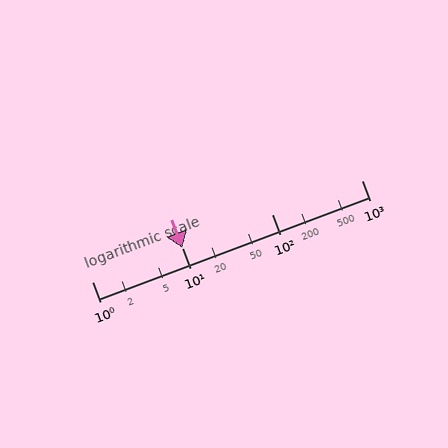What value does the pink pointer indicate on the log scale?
The pointer indicates approximately 10.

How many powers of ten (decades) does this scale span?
The scale spans 3 decades, from 1 to 1000.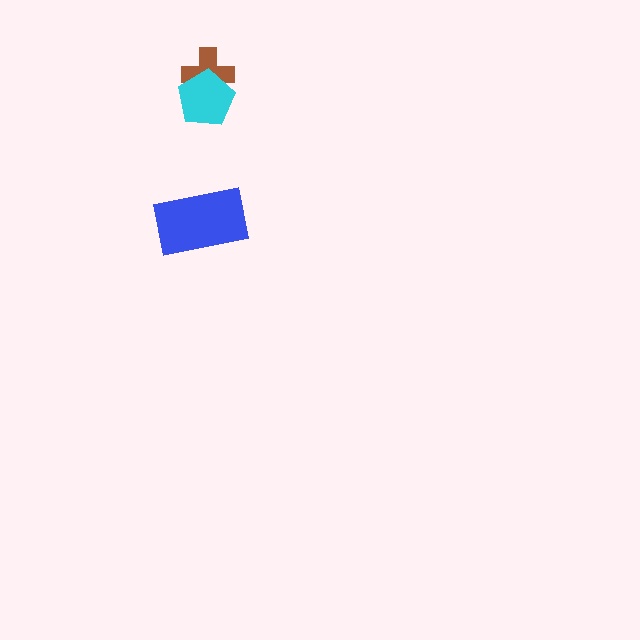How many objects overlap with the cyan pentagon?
1 object overlaps with the cyan pentagon.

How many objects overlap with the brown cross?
1 object overlaps with the brown cross.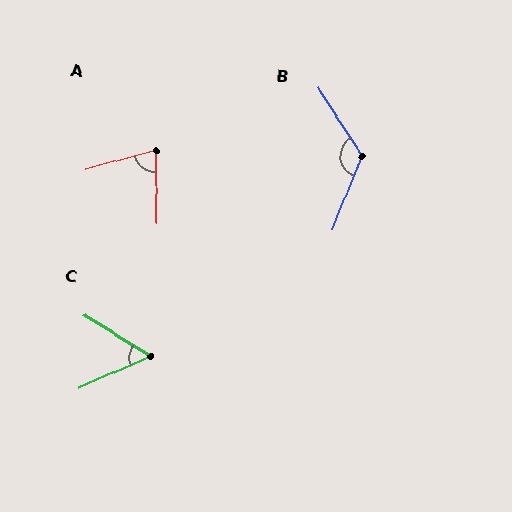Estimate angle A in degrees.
Approximately 75 degrees.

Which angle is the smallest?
C, at approximately 56 degrees.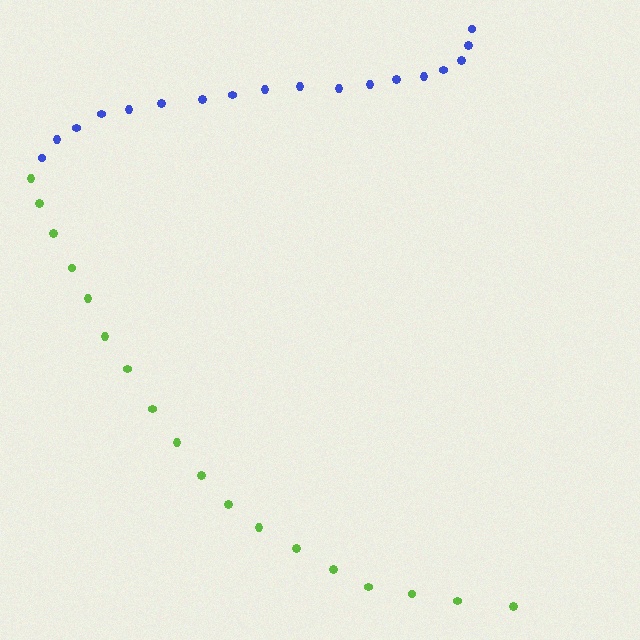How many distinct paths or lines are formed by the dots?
There are 2 distinct paths.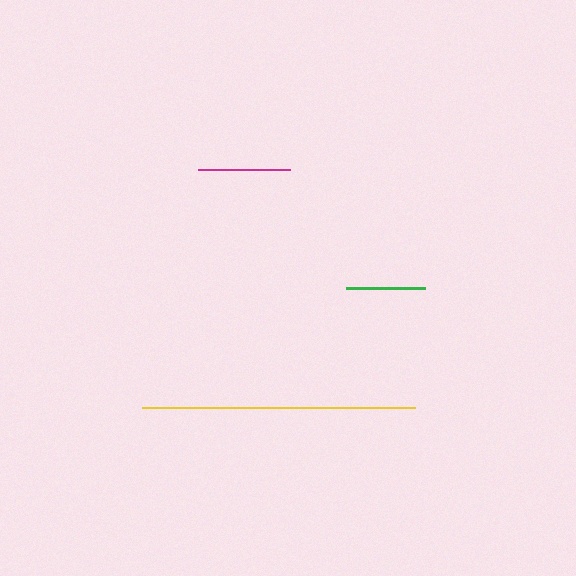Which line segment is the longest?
The yellow line is the longest at approximately 273 pixels.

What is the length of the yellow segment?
The yellow segment is approximately 273 pixels long.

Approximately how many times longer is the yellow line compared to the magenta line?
The yellow line is approximately 3.0 times the length of the magenta line.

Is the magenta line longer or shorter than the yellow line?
The yellow line is longer than the magenta line.